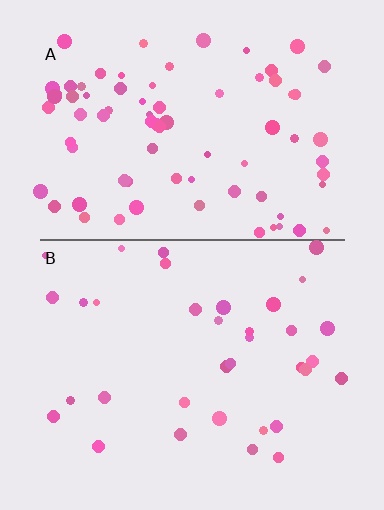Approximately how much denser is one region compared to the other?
Approximately 2.2× — region A over region B.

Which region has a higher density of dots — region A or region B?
A (the top).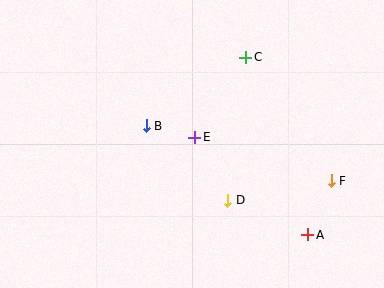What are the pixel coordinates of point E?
Point E is at (195, 137).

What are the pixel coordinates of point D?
Point D is at (228, 200).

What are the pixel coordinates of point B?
Point B is at (146, 126).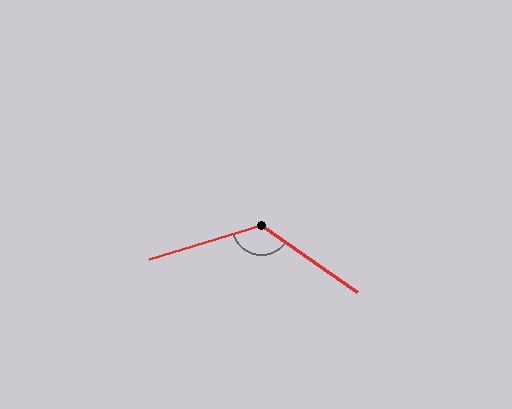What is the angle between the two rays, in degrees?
Approximately 128 degrees.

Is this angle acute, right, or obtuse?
It is obtuse.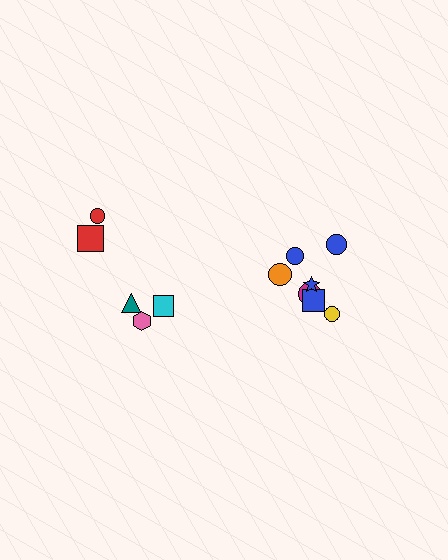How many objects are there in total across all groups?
There are 12 objects.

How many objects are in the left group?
There are 5 objects.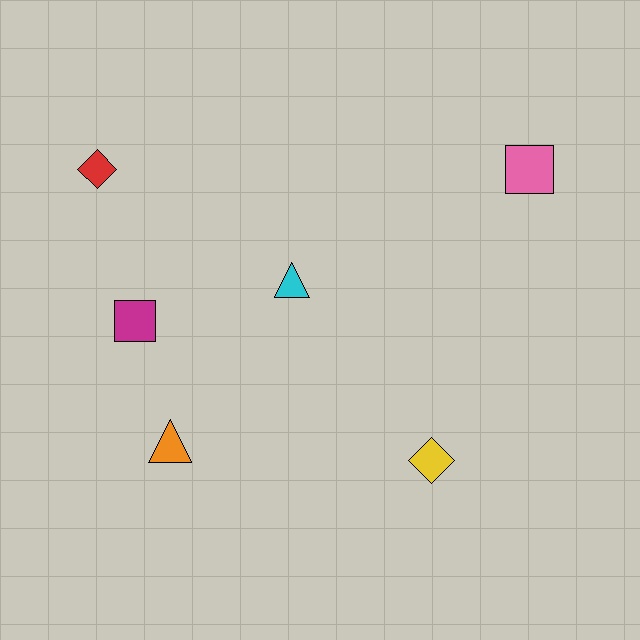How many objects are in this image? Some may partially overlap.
There are 6 objects.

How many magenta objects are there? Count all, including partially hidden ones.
There is 1 magenta object.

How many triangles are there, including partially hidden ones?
There are 2 triangles.